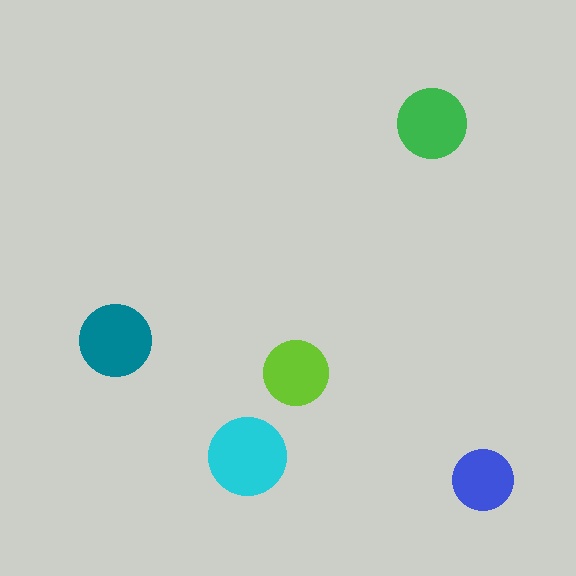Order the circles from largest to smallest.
the cyan one, the teal one, the green one, the lime one, the blue one.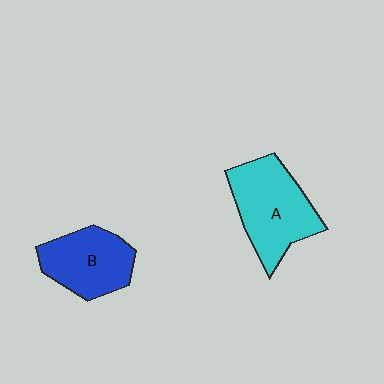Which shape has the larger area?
Shape A (cyan).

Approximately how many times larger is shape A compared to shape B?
Approximately 1.2 times.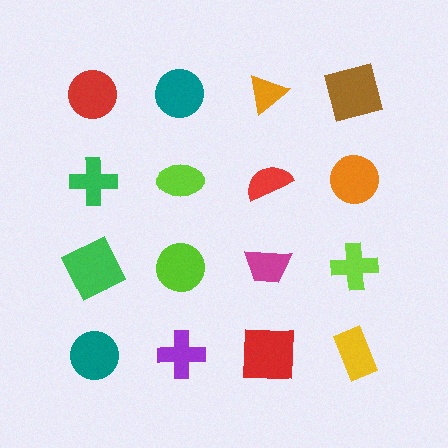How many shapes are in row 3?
4 shapes.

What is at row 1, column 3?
An orange triangle.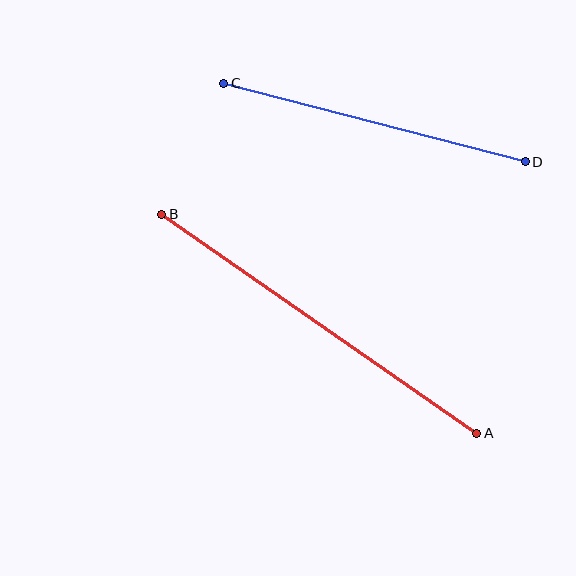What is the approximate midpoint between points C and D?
The midpoint is at approximately (374, 123) pixels.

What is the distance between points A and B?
The distance is approximately 384 pixels.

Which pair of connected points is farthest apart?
Points A and B are farthest apart.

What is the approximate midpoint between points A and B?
The midpoint is at approximately (319, 324) pixels.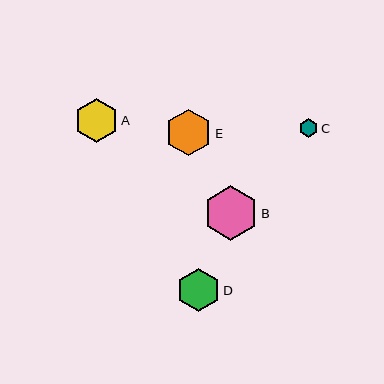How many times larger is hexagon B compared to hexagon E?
Hexagon B is approximately 1.2 times the size of hexagon E.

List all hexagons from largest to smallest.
From largest to smallest: B, E, A, D, C.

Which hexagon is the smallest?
Hexagon C is the smallest with a size of approximately 19 pixels.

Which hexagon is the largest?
Hexagon B is the largest with a size of approximately 54 pixels.